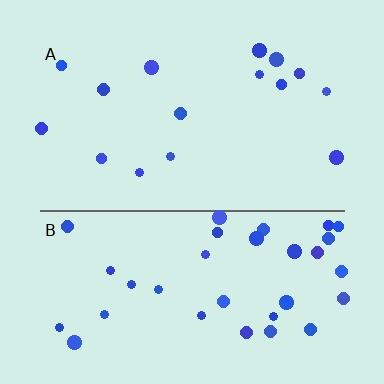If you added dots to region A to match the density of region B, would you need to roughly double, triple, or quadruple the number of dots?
Approximately double.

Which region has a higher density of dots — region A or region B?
B (the bottom).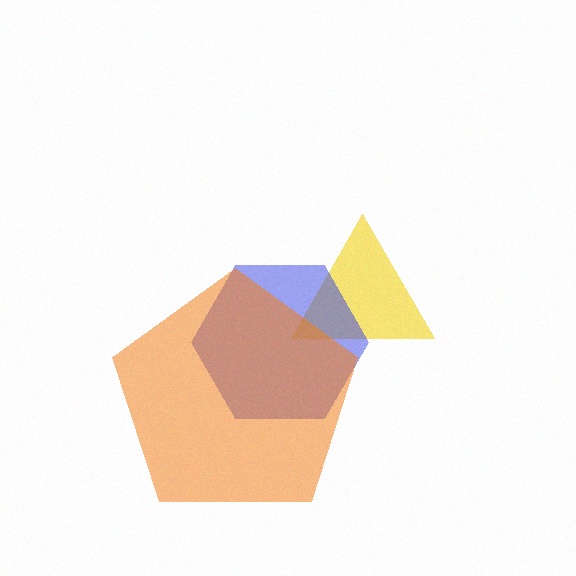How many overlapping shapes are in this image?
There are 3 overlapping shapes in the image.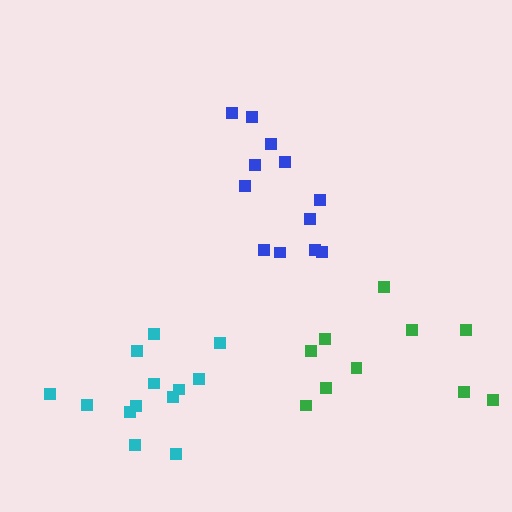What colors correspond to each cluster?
The clusters are colored: blue, cyan, green.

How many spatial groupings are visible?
There are 3 spatial groupings.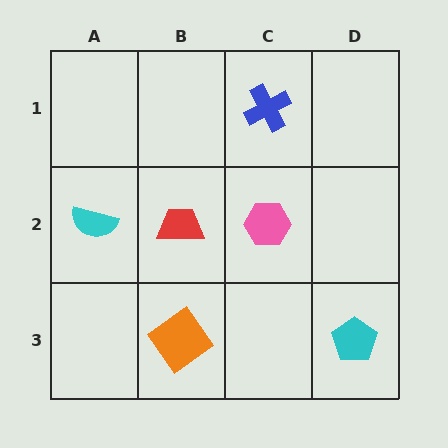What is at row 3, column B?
An orange diamond.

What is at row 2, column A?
A cyan semicircle.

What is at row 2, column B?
A red trapezoid.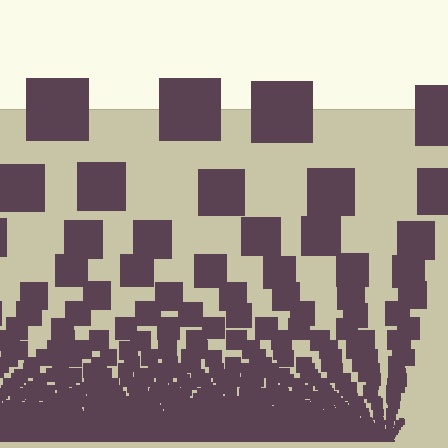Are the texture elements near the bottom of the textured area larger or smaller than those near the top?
Smaller. The gradient is inverted — elements near the bottom are smaller and denser.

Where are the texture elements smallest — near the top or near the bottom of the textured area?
Near the bottom.